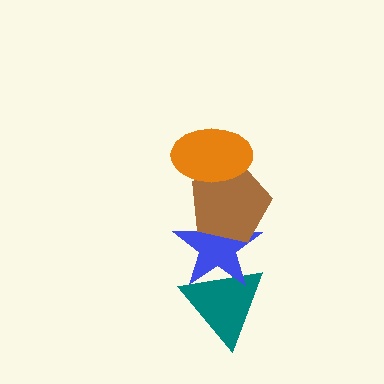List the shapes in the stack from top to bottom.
From top to bottom: the orange ellipse, the brown pentagon, the blue star, the teal triangle.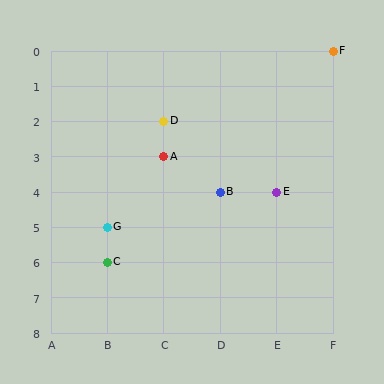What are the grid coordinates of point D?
Point D is at grid coordinates (C, 2).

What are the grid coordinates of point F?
Point F is at grid coordinates (F, 0).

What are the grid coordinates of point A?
Point A is at grid coordinates (C, 3).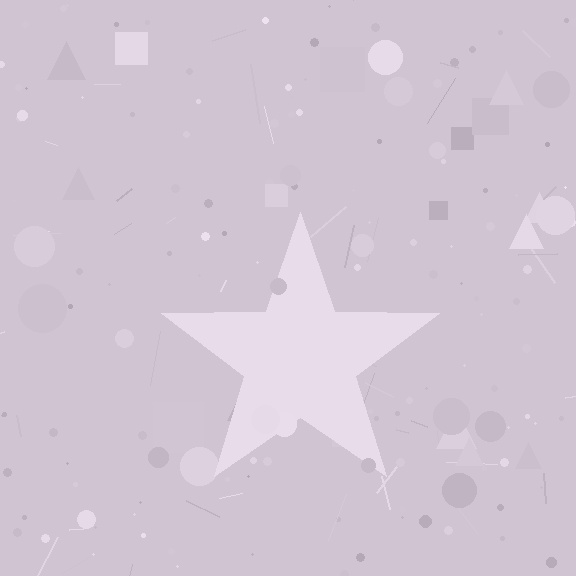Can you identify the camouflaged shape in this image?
The camouflaged shape is a star.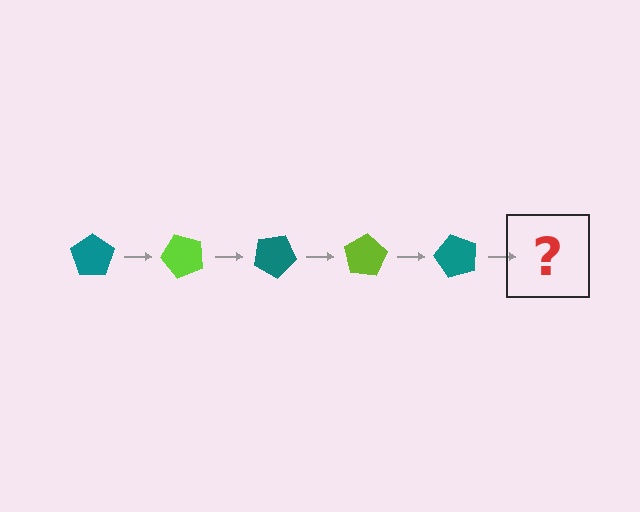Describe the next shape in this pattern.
It should be a lime pentagon, rotated 250 degrees from the start.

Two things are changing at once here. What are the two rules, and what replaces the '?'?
The two rules are that it rotates 50 degrees each step and the color cycles through teal and lime. The '?' should be a lime pentagon, rotated 250 degrees from the start.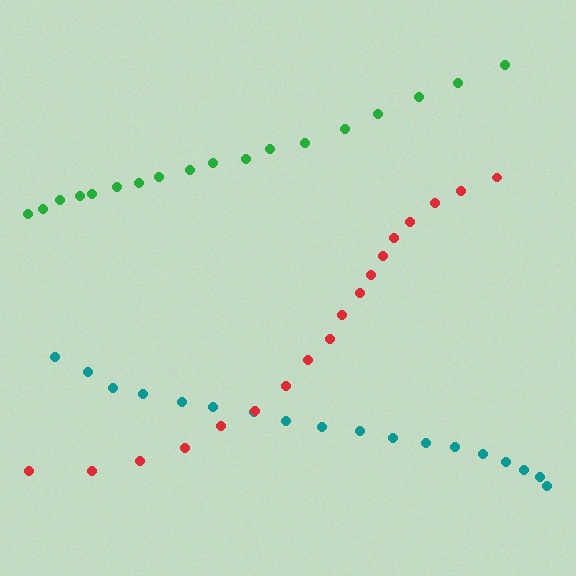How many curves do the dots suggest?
There are 3 distinct paths.